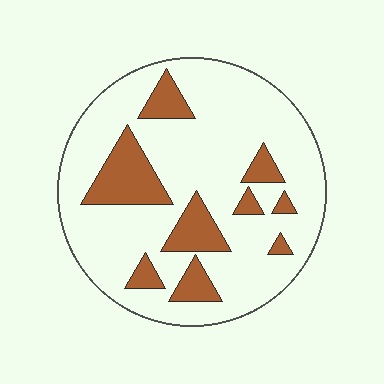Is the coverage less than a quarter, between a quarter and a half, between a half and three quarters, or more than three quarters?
Less than a quarter.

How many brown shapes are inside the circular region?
9.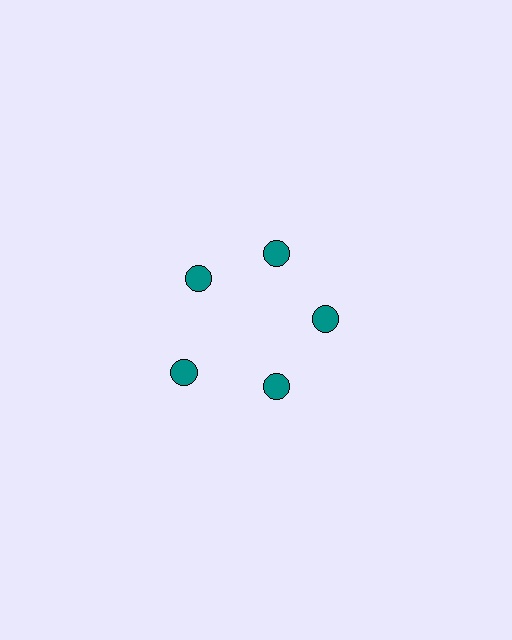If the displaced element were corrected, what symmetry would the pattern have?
It would have 5-fold rotational symmetry — the pattern would map onto itself every 72 degrees.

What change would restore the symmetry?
The symmetry would be restored by moving it inward, back onto the ring so that all 5 circles sit at equal angles and equal distance from the center.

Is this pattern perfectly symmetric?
No. The 5 teal circles are arranged in a ring, but one element near the 8 o'clock position is pushed outward from the center, breaking the 5-fold rotational symmetry.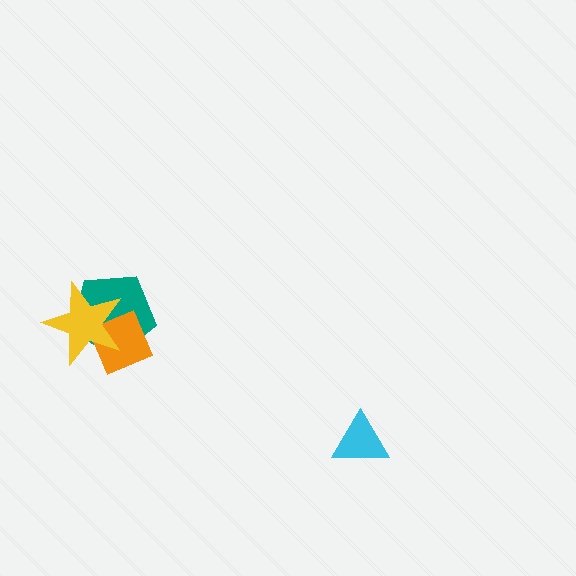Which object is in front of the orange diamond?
The yellow star is in front of the orange diamond.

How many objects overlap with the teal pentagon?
2 objects overlap with the teal pentagon.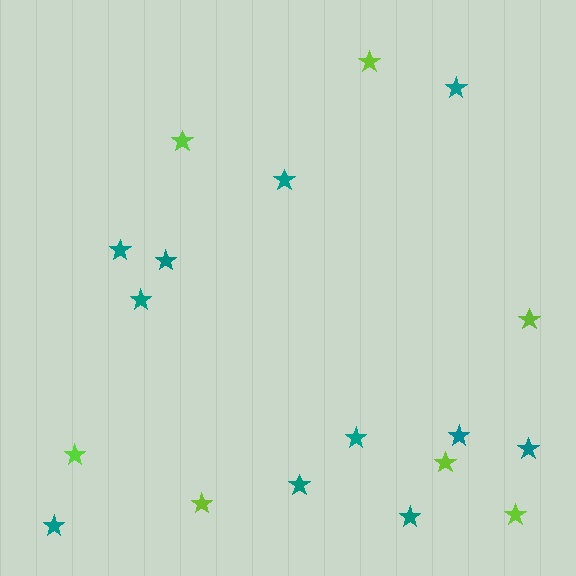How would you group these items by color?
There are 2 groups: one group of teal stars (11) and one group of lime stars (7).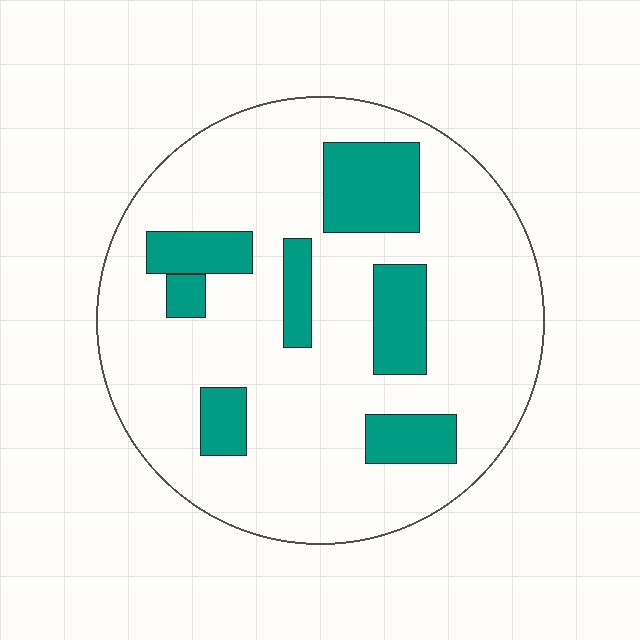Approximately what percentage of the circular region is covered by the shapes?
Approximately 20%.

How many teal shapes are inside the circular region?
7.